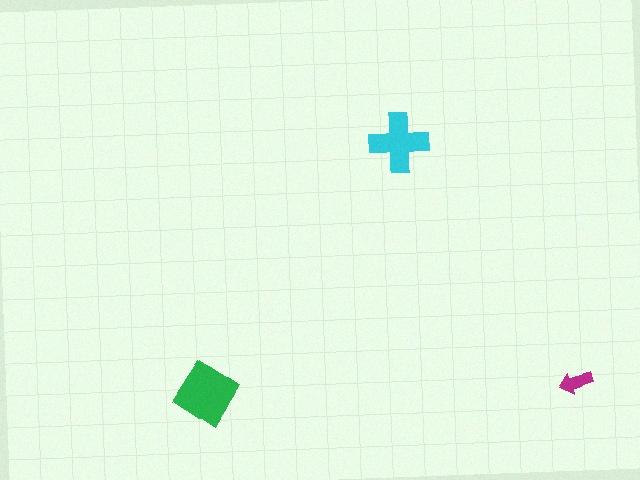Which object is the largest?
The green diamond.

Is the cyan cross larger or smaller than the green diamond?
Smaller.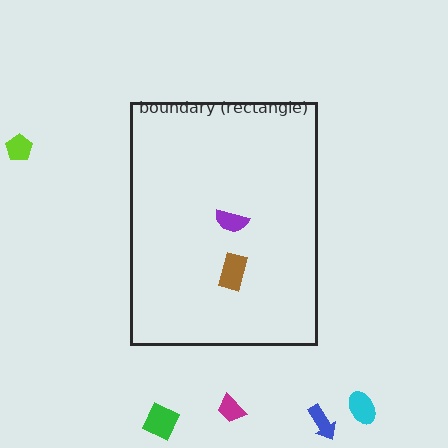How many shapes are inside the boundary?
2 inside, 5 outside.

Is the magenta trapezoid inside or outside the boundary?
Outside.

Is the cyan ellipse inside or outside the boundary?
Outside.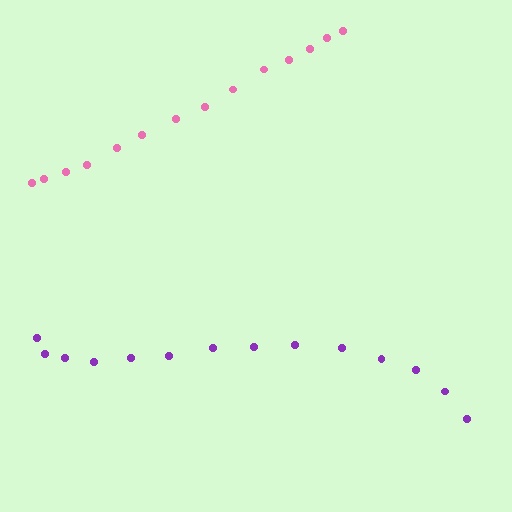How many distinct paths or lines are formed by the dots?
There are 2 distinct paths.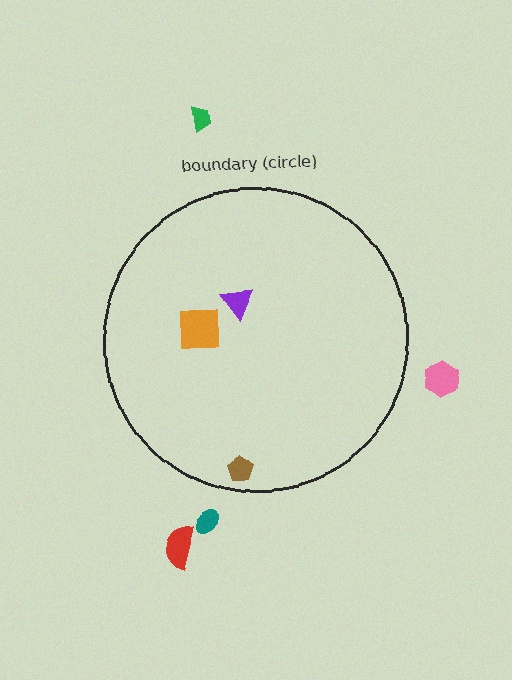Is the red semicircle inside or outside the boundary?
Outside.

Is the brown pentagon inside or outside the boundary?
Inside.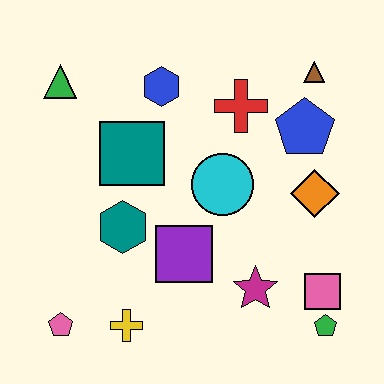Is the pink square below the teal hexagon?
Yes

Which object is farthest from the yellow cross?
The brown triangle is farthest from the yellow cross.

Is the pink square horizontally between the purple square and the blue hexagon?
No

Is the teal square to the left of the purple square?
Yes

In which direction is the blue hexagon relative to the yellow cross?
The blue hexagon is above the yellow cross.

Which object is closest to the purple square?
The teal hexagon is closest to the purple square.